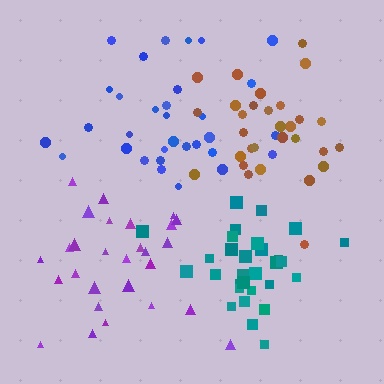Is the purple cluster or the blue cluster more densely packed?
Purple.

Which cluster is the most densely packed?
Teal.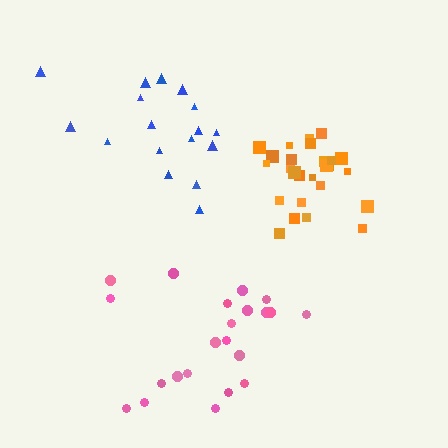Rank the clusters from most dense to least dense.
orange, pink, blue.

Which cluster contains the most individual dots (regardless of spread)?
Orange (26).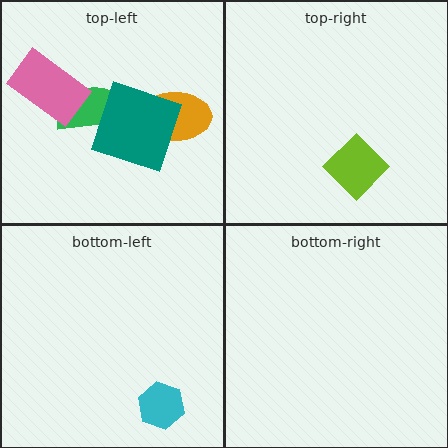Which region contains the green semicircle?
The top-left region.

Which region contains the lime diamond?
The top-right region.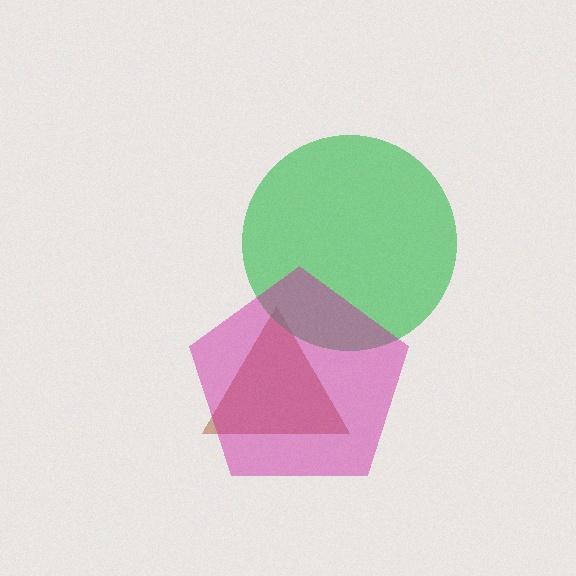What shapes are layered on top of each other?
The layered shapes are: a brown triangle, a green circle, a magenta pentagon.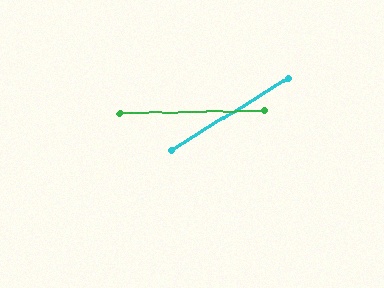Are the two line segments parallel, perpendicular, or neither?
Neither parallel nor perpendicular — they differ by about 30°.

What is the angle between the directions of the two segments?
Approximately 30 degrees.